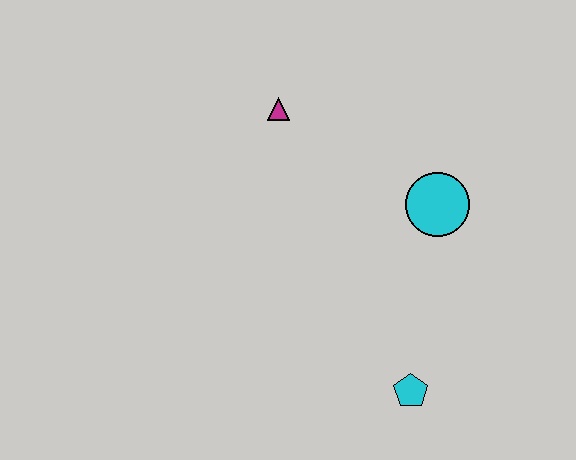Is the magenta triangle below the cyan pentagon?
No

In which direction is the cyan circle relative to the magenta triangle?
The cyan circle is to the right of the magenta triangle.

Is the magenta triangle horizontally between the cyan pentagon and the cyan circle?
No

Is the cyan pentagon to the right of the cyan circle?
No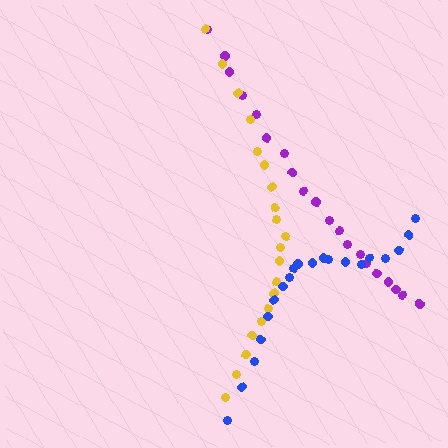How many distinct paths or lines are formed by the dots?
There are 3 distinct paths.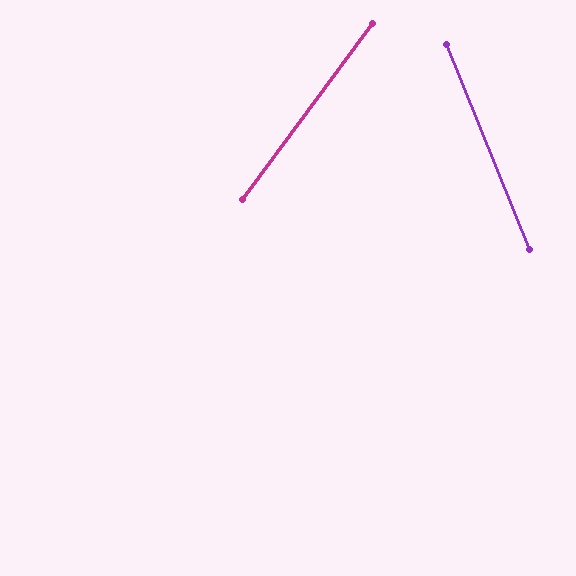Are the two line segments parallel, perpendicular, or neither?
Neither parallel nor perpendicular — they differ by about 58°.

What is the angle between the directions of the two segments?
Approximately 58 degrees.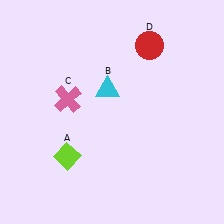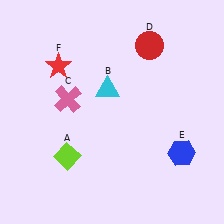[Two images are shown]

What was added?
A blue hexagon (E), a red star (F) were added in Image 2.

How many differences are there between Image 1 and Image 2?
There are 2 differences between the two images.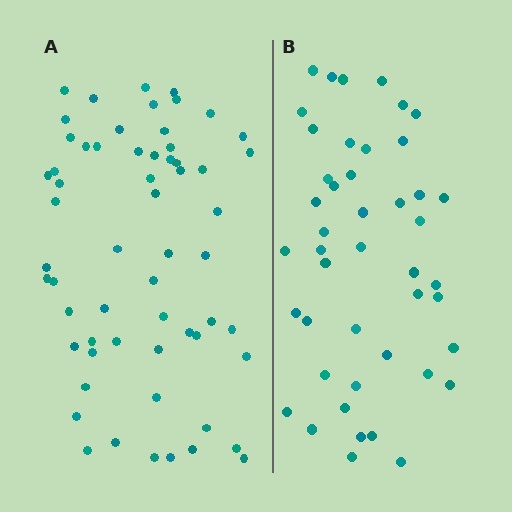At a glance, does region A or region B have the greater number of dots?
Region A (the left region) has more dots.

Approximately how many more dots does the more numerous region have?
Region A has approximately 15 more dots than region B.